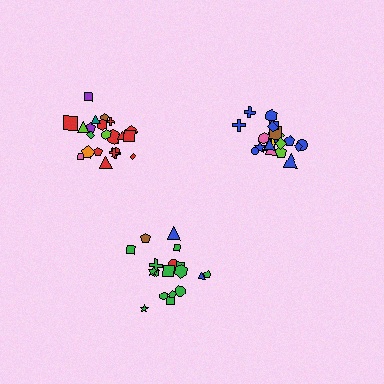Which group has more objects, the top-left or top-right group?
The top-left group.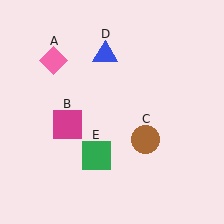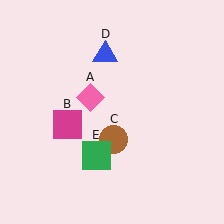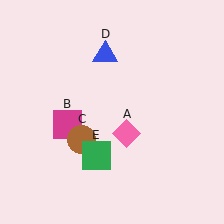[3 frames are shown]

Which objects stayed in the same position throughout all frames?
Magenta square (object B) and blue triangle (object D) and green square (object E) remained stationary.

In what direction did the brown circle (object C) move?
The brown circle (object C) moved left.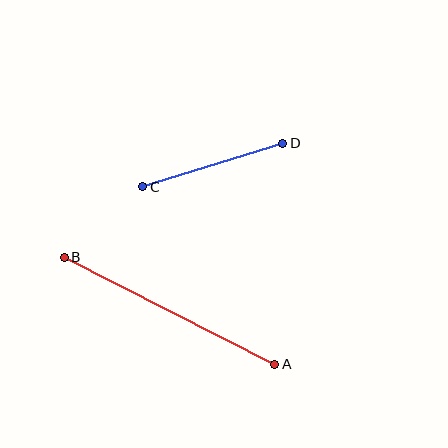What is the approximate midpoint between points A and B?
The midpoint is at approximately (169, 311) pixels.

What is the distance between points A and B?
The distance is approximately 237 pixels.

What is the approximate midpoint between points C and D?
The midpoint is at approximately (213, 165) pixels.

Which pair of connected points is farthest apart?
Points A and B are farthest apart.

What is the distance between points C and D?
The distance is approximately 147 pixels.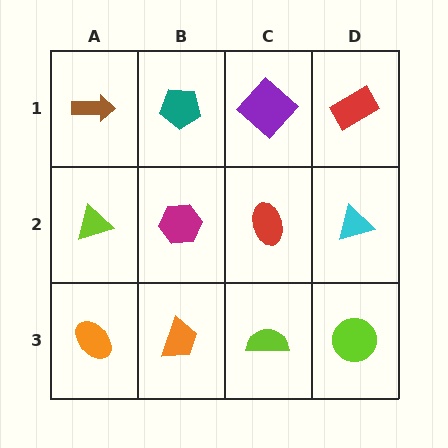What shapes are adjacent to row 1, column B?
A magenta hexagon (row 2, column B), a brown arrow (row 1, column A), a purple diamond (row 1, column C).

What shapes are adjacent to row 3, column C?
A red ellipse (row 2, column C), an orange trapezoid (row 3, column B), a lime circle (row 3, column D).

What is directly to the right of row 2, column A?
A magenta hexagon.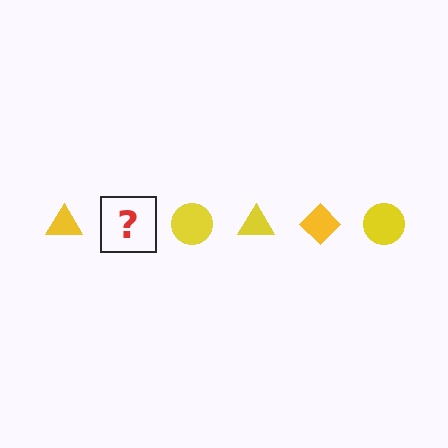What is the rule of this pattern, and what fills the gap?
The rule is that the pattern cycles through triangle, diamond, circle shapes in yellow. The gap should be filled with a yellow diamond.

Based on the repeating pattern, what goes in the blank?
The blank should be a yellow diamond.